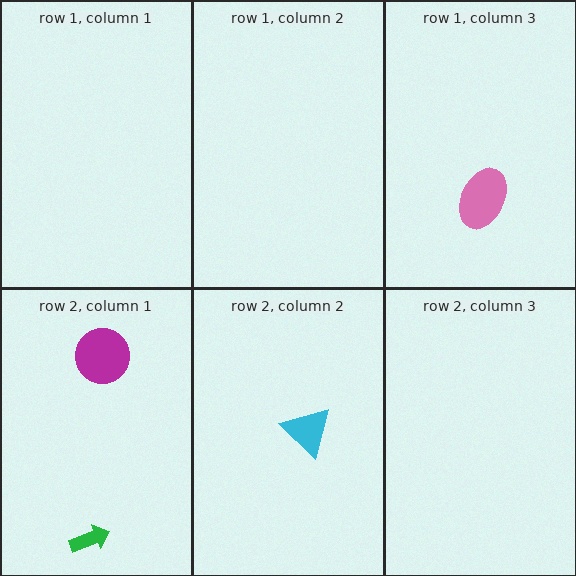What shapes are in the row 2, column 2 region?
The cyan triangle.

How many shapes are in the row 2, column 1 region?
2.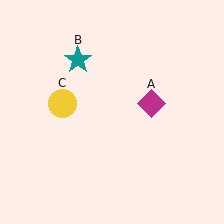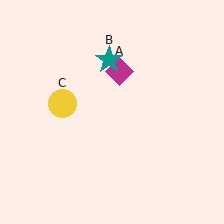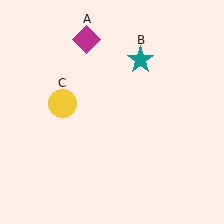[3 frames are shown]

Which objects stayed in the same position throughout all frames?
Yellow circle (object C) remained stationary.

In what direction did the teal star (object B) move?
The teal star (object B) moved right.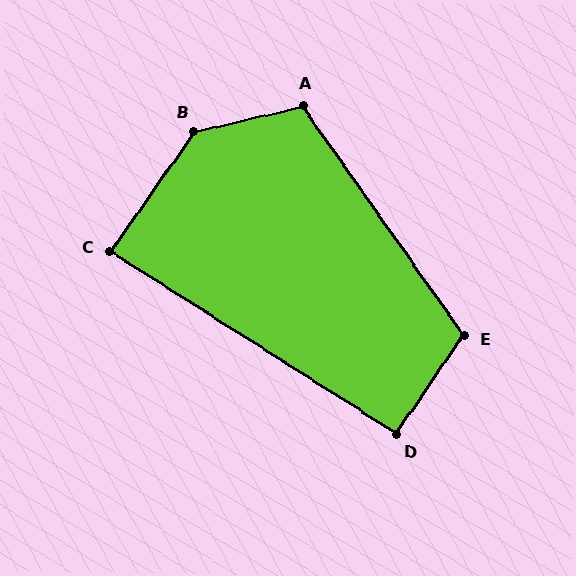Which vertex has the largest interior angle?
B, at approximately 138 degrees.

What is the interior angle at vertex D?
Approximately 92 degrees (approximately right).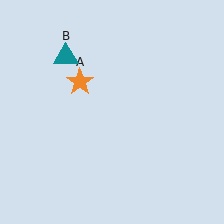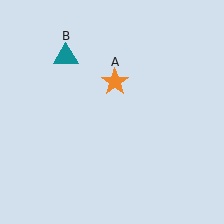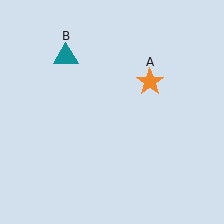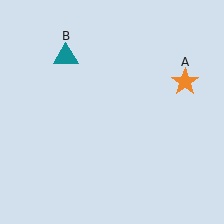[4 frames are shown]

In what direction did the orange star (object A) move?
The orange star (object A) moved right.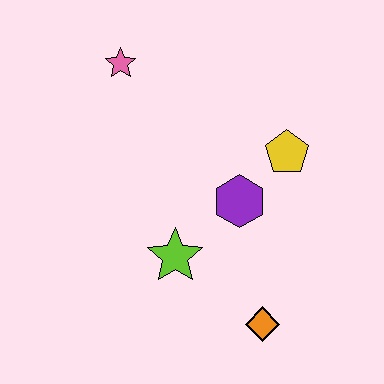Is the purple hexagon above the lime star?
Yes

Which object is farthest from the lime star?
The pink star is farthest from the lime star.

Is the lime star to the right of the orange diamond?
No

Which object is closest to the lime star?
The purple hexagon is closest to the lime star.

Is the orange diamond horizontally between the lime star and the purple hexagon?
No